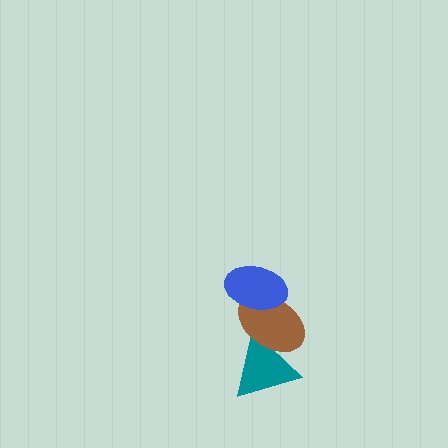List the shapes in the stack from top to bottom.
From top to bottom: the blue ellipse, the brown ellipse, the teal triangle.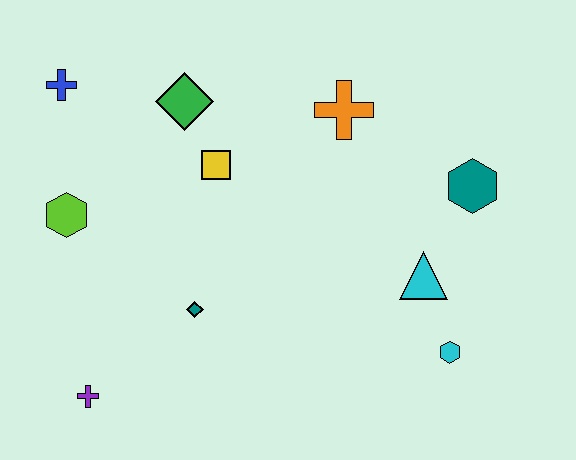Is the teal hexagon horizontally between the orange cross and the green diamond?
No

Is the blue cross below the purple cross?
No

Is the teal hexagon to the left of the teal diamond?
No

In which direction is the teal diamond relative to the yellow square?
The teal diamond is below the yellow square.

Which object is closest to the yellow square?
The green diamond is closest to the yellow square.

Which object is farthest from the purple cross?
The teal hexagon is farthest from the purple cross.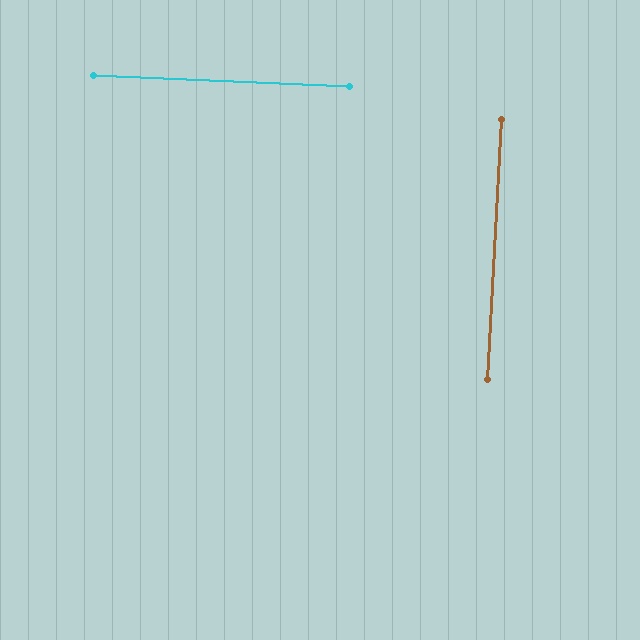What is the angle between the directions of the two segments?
Approximately 89 degrees.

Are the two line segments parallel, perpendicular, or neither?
Perpendicular — they meet at approximately 89°.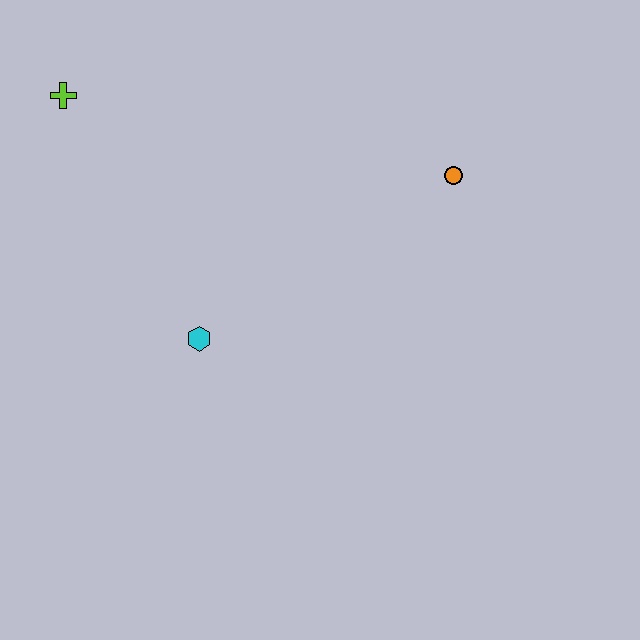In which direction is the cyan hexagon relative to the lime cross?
The cyan hexagon is below the lime cross.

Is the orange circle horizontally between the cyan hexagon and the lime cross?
No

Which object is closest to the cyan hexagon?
The lime cross is closest to the cyan hexagon.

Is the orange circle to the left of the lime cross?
No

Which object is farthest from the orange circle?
The lime cross is farthest from the orange circle.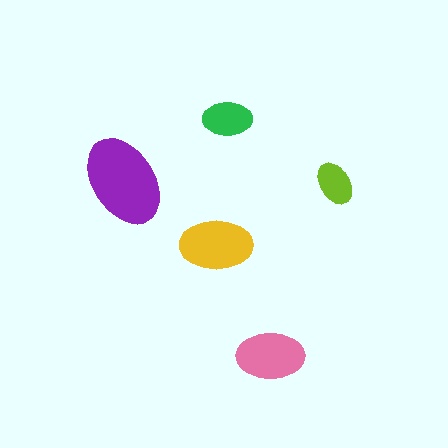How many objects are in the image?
There are 5 objects in the image.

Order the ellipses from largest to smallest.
the purple one, the yellow one, the pink one, the green one, the lime one.